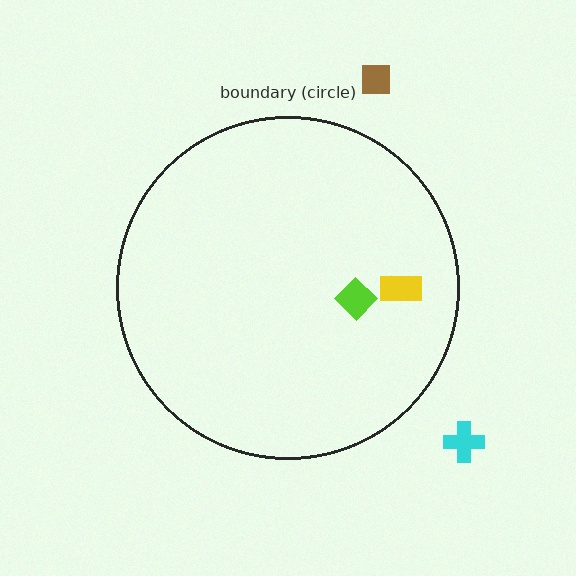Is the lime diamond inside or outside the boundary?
Inside.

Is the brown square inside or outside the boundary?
Outside.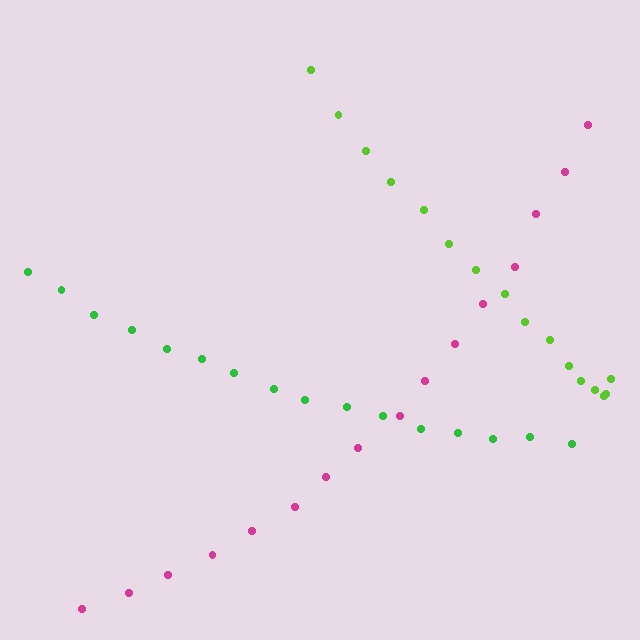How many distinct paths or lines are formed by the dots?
There are 3 distinct paths.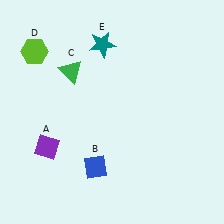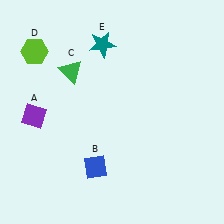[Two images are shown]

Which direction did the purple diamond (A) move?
The purple diamond (A) moved up.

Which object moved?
The purple diamond (A) moved up.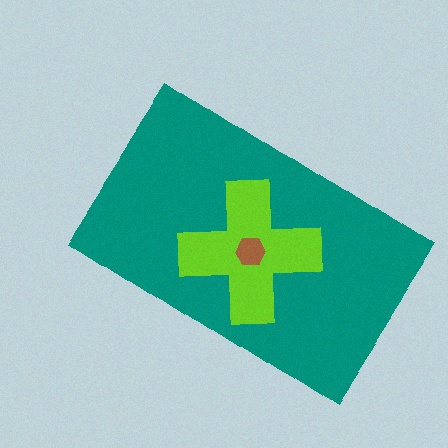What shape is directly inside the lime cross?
The brown hexagon.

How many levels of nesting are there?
3.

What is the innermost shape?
The brown hexagon.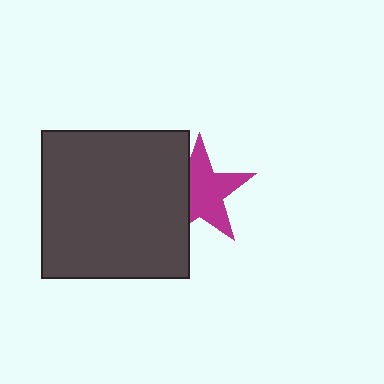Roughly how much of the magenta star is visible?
Most of it is visible (roughly 68%).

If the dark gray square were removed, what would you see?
You would see the complete magenta star.